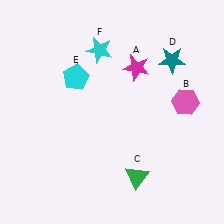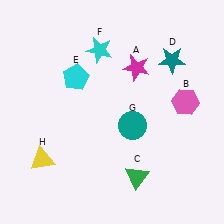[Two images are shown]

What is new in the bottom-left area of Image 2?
A yellow triangle (H) was added in the bottom-left area of Image 2.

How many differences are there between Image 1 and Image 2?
There are 2 differences between the two images.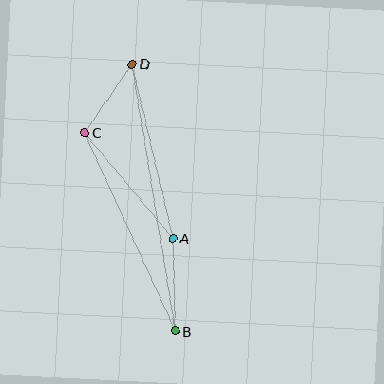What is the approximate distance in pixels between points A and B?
The distance between A and B is approximately 93 pixels.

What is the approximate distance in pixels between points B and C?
The distance between B and C is approximately 218 pixels.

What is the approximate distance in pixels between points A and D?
The distance between A and D is approximately 179 pixels.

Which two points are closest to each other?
Points C and D are closest to each other.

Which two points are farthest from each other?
Points B and D are farthest from each other.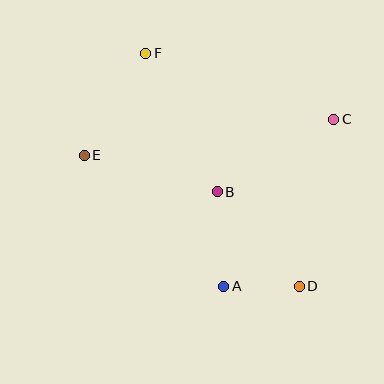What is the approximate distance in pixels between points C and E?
The distance between C and E is approximately 252 pixels.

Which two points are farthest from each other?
Points D and F are farthest from each other.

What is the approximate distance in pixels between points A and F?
The distance between A and F is approximately 245 pixels.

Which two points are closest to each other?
Points A and D are closest to each other.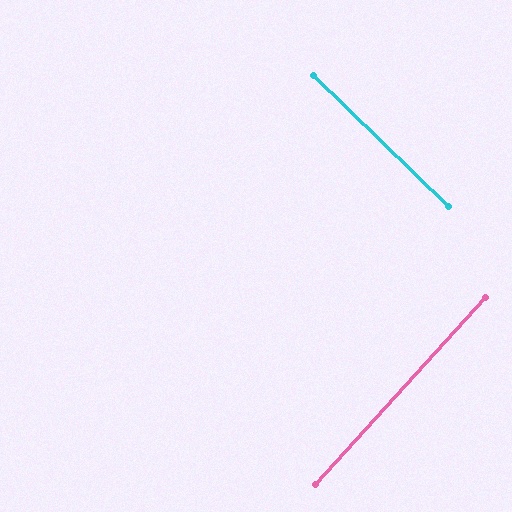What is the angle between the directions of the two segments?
Approximately 88 degrees.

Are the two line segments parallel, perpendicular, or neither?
Perpendicular — they meet at approximately 88°.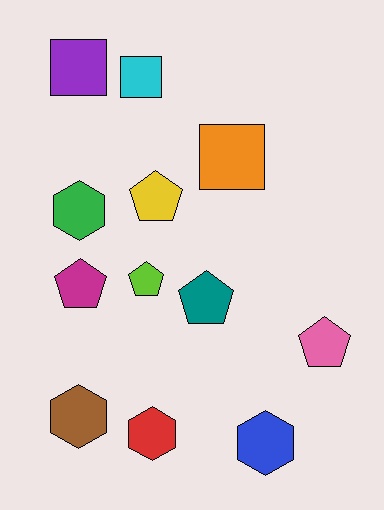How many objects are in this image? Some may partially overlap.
There are 12 objects.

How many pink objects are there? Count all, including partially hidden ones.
There is 1 pink object.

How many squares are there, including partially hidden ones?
There are 3 squares.